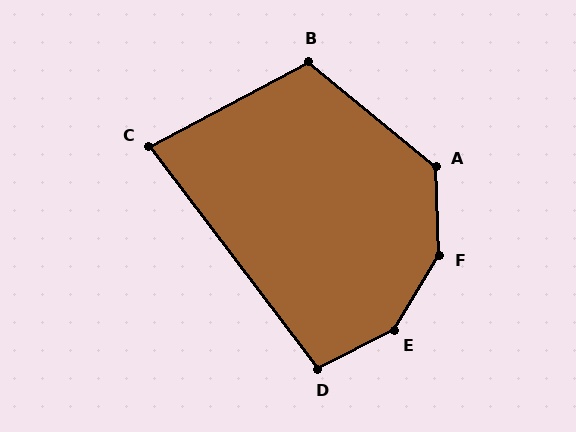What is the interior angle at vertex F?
Approximately 147 degrees (obtuse).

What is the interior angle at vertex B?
Approximately 113 degrees (obtuse).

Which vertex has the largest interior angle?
E, at approximately 148 degrees.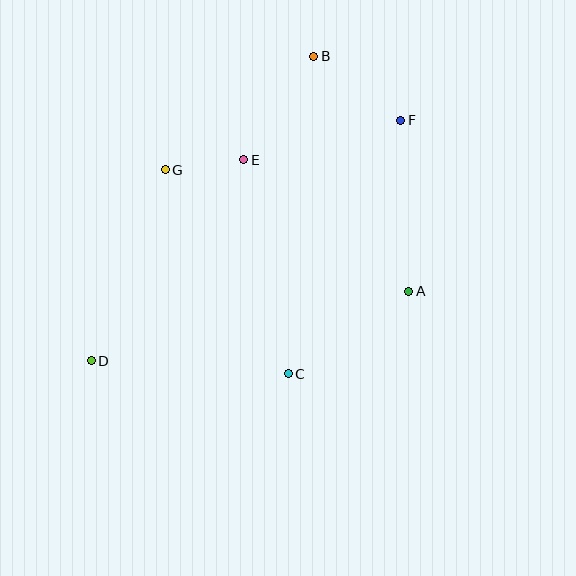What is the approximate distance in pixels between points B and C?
The distance between B and C is approximately 318 pixels.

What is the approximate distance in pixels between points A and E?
The distance between A and E is approximately 211 pixels.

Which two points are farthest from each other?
Points D and F are farthest from each other.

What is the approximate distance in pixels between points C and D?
The distance between C and D is approximately 197 pixels.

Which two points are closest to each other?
Points E and G are closest to each other.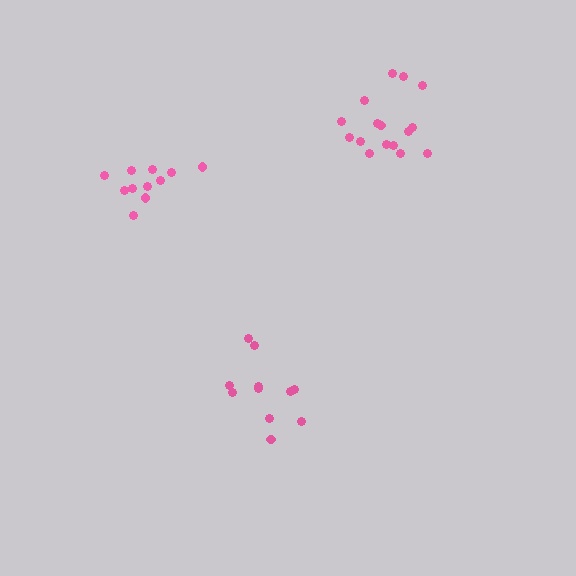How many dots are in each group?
Group 1: 11 dots, Group 2: 11 dots, Group 3: 16 dots (38 total).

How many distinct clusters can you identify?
There are 3 distinct clusters.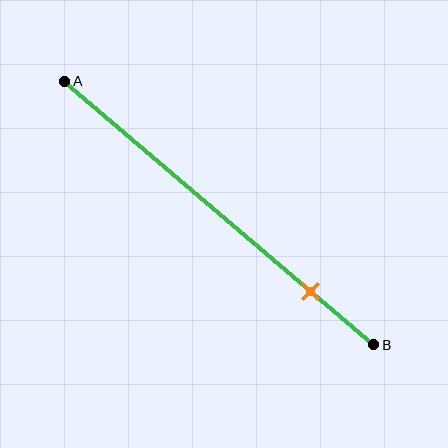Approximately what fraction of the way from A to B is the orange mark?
The orange mark is approximately 80% of the way from A to B.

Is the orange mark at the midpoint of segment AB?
No, the mark is at about 80% from A, not at the 50% midpoint.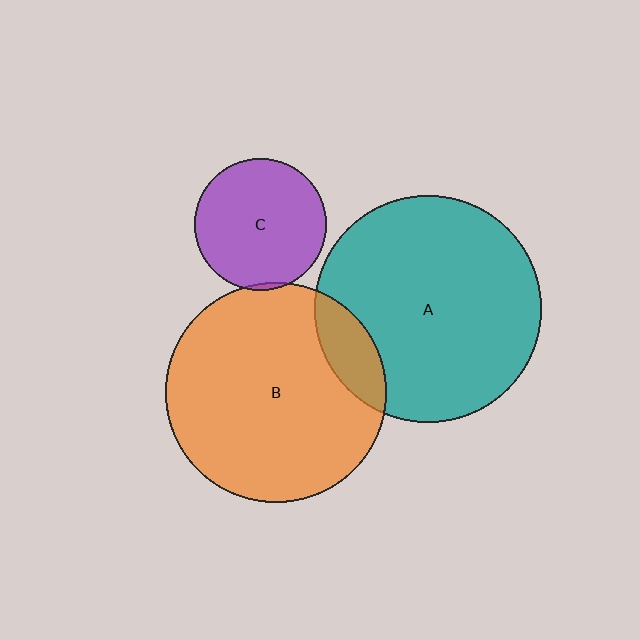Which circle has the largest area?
Circle A (teal).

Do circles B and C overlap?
Yes.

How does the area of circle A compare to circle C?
Approximately 2.9 times.